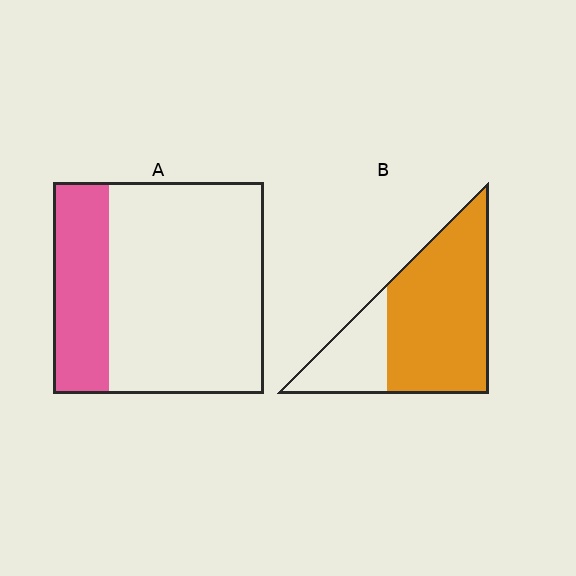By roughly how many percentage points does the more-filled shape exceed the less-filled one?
By roughly 45 percentage points (B over A).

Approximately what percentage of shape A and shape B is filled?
A is approximately 25% and B is approximately 75%.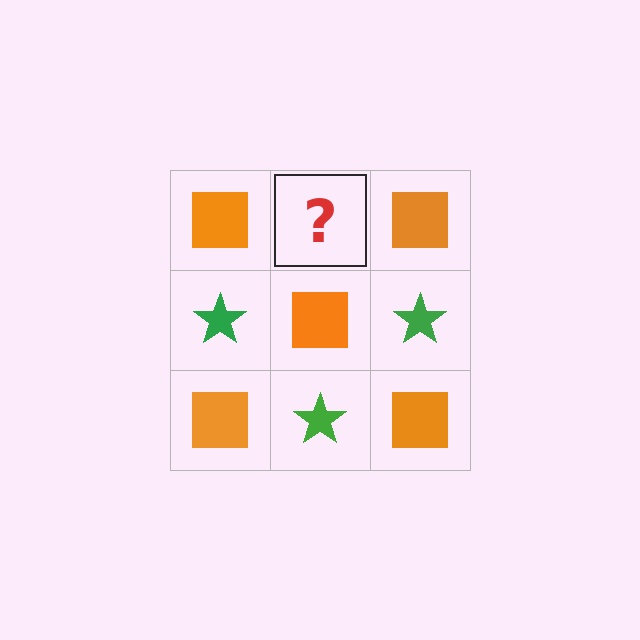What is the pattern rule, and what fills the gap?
The rule is that it alternates orange square and green star in a checkerboard pattern. The gap should be filled with a green star.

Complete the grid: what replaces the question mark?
The question mark should be replaced with a green star.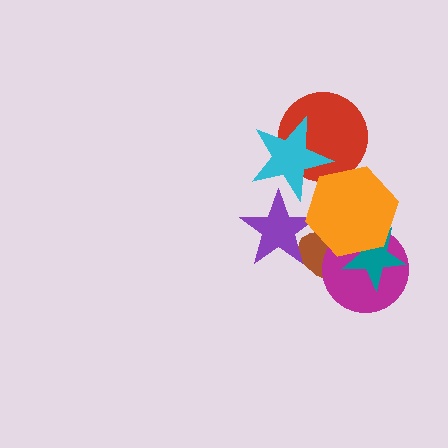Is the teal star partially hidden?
Yes, it is partially covered by another shape.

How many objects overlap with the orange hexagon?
6 objects overlap with the orange hexagon.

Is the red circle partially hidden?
Yes, it is partially covered by another shape.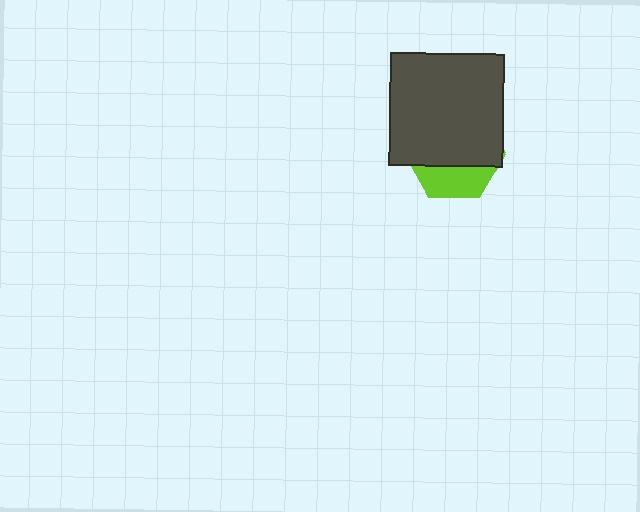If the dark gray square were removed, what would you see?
You would see the complete lime hexagon.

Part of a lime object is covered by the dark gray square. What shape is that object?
It is a hexagon.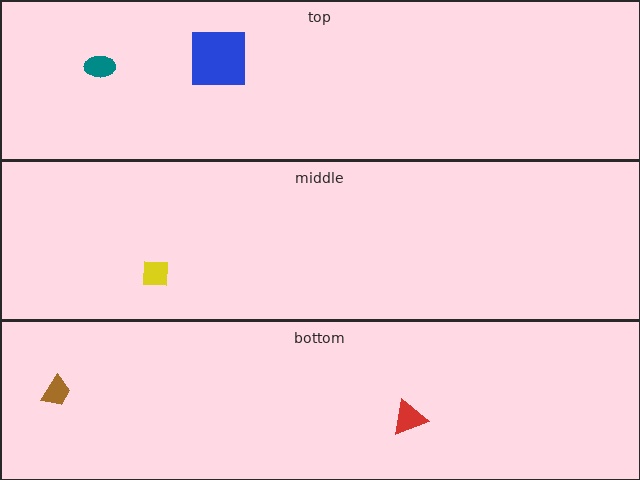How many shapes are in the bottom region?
2.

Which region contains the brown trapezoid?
The bottom region.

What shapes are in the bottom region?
The red triangle, the brown trapezoid.